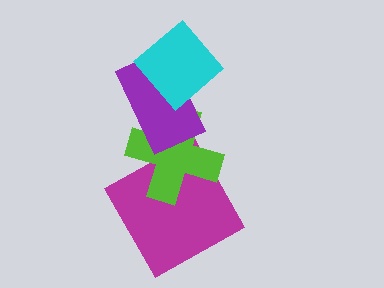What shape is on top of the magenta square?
The lime cross is on top of the magenta square.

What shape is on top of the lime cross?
The purple rectangle is on top of the lime cross.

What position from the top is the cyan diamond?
The cyan diamond is 1st from the top.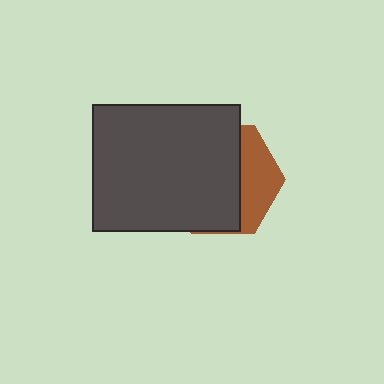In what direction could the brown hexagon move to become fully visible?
The brown hexagon could move right. That would shift it out from behind the dark gray rectangle entirely.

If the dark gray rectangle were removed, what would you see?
You would see the complete brown hexagon.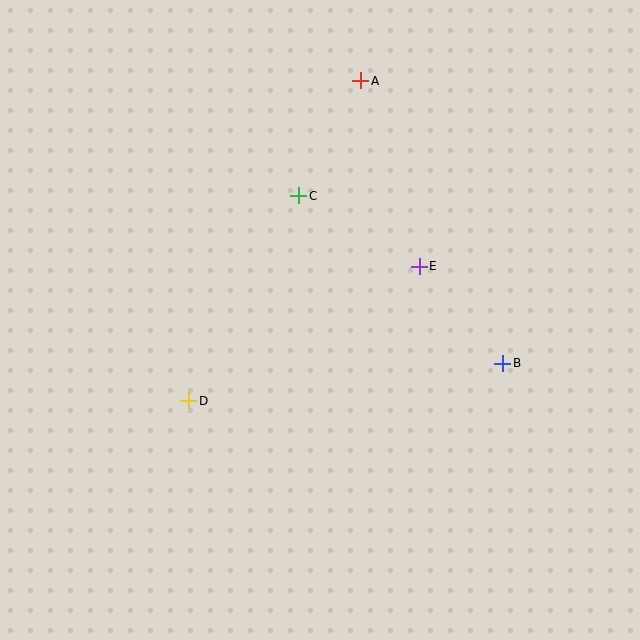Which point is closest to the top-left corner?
Point C is closest to the top-left corner.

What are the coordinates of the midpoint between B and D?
The midpoint between B and D is at (346, 382).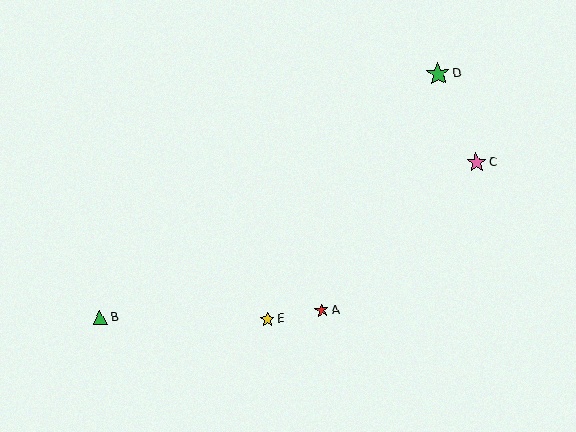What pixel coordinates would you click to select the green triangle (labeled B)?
Click at (100, 318) to select the green triangle B.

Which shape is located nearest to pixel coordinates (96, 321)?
The green triangle (labeled B) at (100, 318) is nearest to that location.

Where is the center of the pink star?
The center of the pink star is at (477, 163).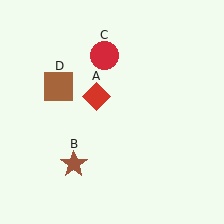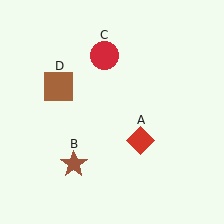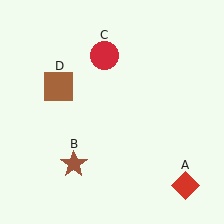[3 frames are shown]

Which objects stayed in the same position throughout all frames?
Brown star (object B) and red circle (object C) and brown square (object D) remained stationary.